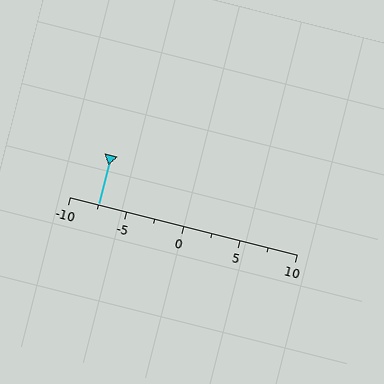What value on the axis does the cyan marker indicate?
The marker indicates approximately -7.5.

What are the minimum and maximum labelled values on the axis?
The axis runs from -10 to 10.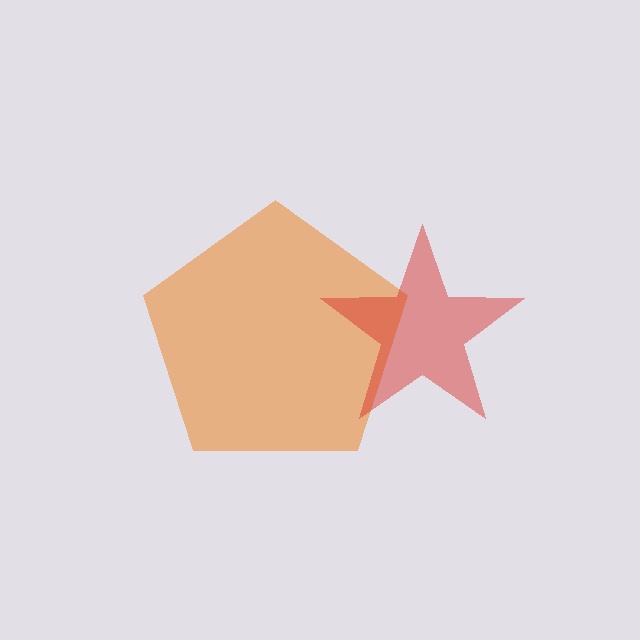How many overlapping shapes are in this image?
There are 2 overlapping shapes in the image.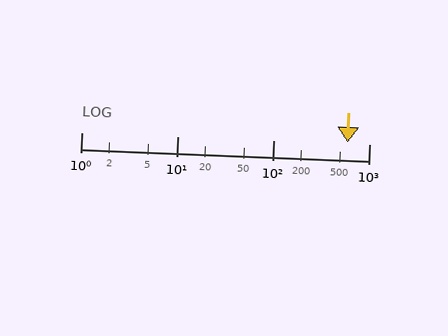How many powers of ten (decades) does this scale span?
The scale spans 3 decades, from 1 to 1000.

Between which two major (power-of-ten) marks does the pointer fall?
The pointer is between 100 and 1000.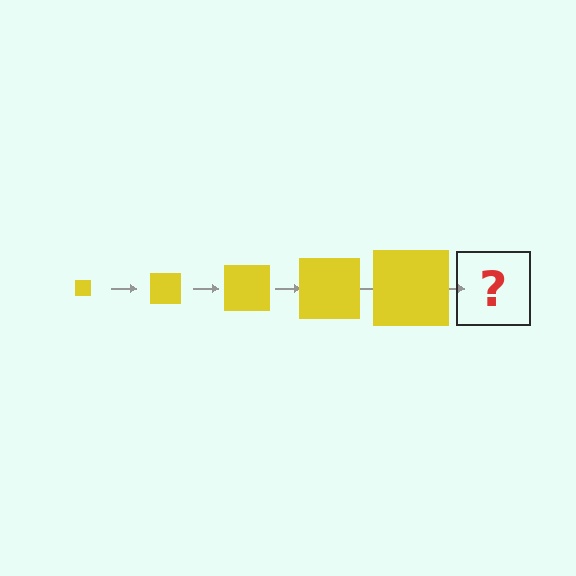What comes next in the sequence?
The next element should be a yellow square, larger than the previous one.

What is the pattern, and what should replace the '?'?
The pattern is that the square gets progressively larger each step. The '?' should be a yellow square, larger than the previous one.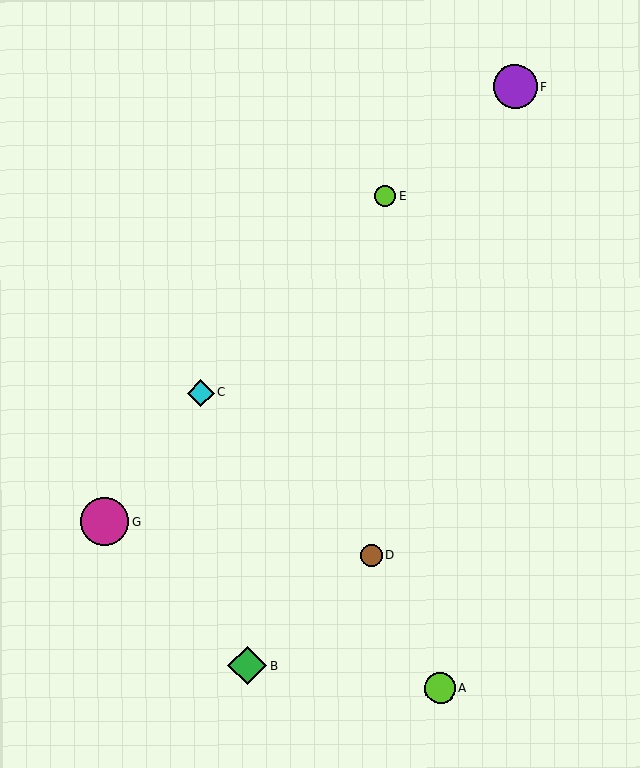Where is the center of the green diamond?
The center of the green diamond is at (248, 666).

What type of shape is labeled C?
Shape C is a cyan diamond.